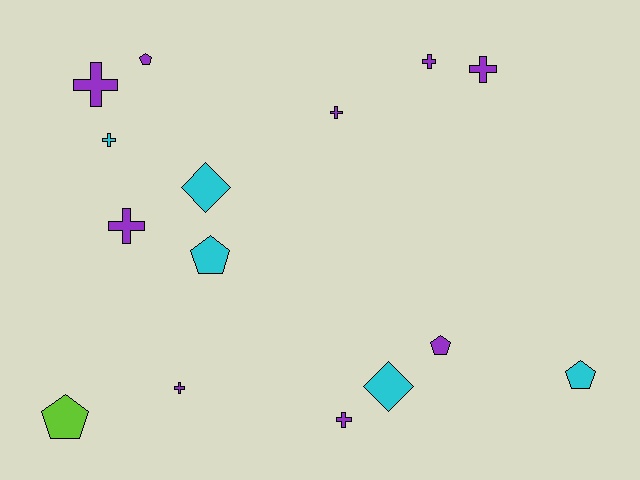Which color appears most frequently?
Purple, with 9 objects.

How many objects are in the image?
There are 15 objects.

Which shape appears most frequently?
Cross, with 8 objects.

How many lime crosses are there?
There are no lime crosses.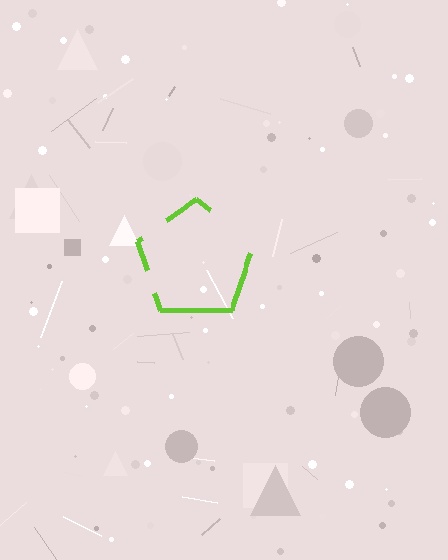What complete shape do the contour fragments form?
The contour fragments form a pentagon.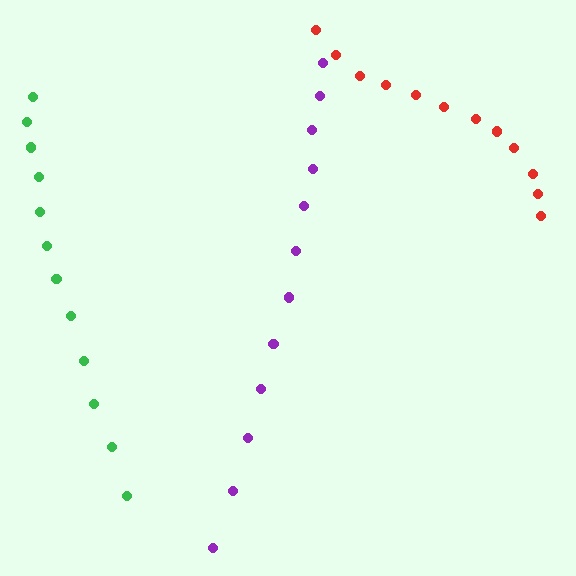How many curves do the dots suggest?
There are 3 distinct paths.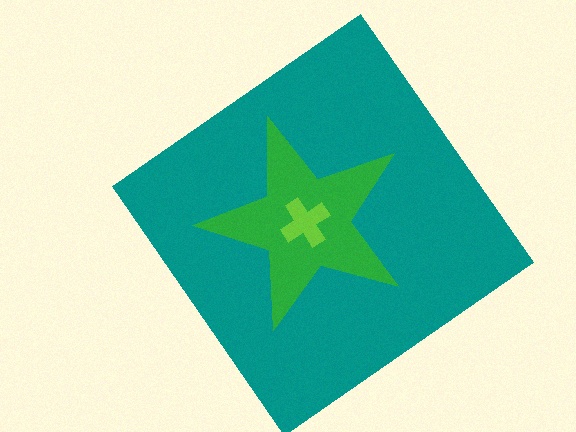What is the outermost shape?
The teal diamond.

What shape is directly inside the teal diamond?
The green star.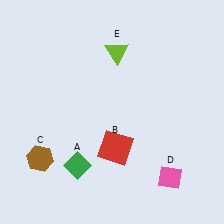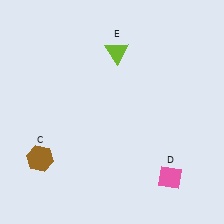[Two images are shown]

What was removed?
The red square (B), the green diamond (A) were removed in Image 2.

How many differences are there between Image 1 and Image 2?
There are 2 differences between the two images.